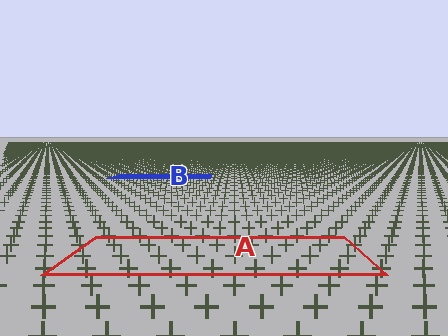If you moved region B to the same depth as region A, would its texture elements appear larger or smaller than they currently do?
They would appear larger. At a closer depth, the same texture elements are projected at a bigger on-screen size.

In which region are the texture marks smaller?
The texture marks are smaller in region B, because it is farther away.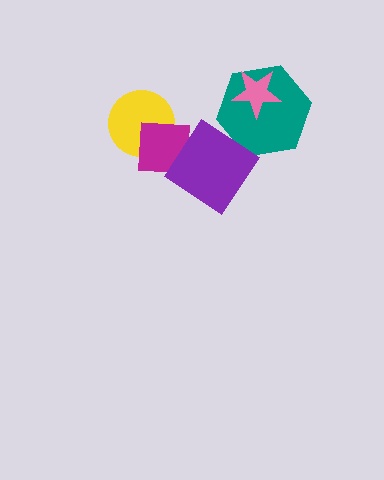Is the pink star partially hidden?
No, no other shape covers it.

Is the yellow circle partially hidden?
Yes, it is partially covered by another shape.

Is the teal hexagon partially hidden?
Yes, it is partially covered by another shape.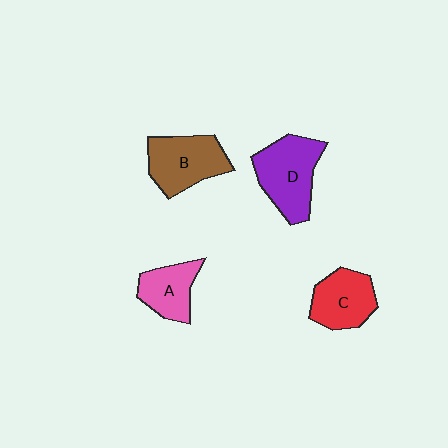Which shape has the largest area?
Shape D (purple).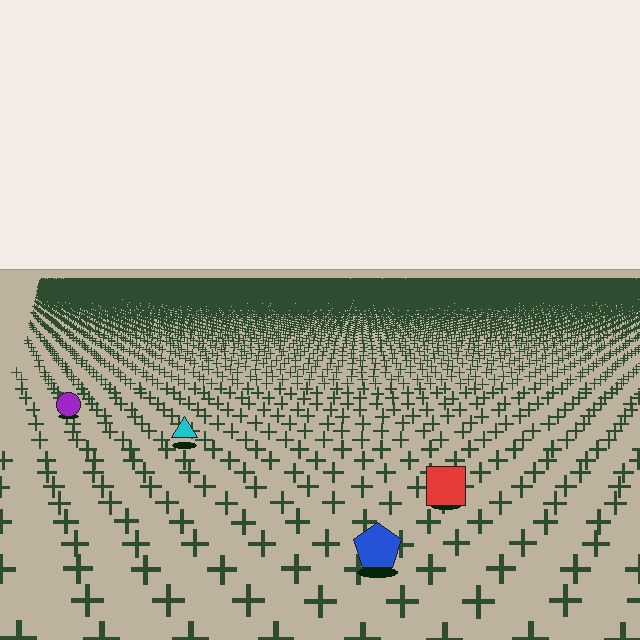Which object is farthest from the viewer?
The purple circle is farthest from the viewer. It appears smaller and the ground texture around it is denser.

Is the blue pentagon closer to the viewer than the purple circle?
Yes. The blue pentagon is closer — you can tell from the texture gradient: the ground texture is coarser near it.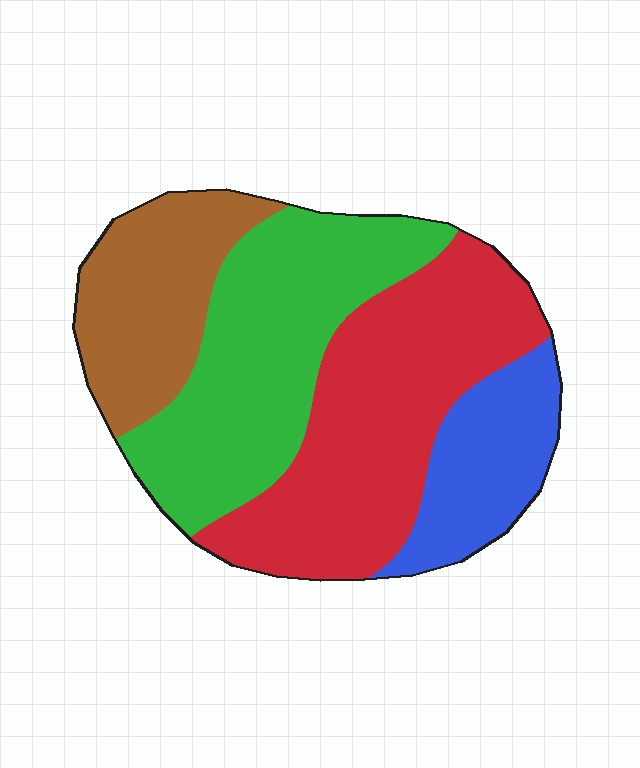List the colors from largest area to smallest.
From largest to smallest: red, green, brown, blue.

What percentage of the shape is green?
Green takes up about one third (1/3) of the shape.